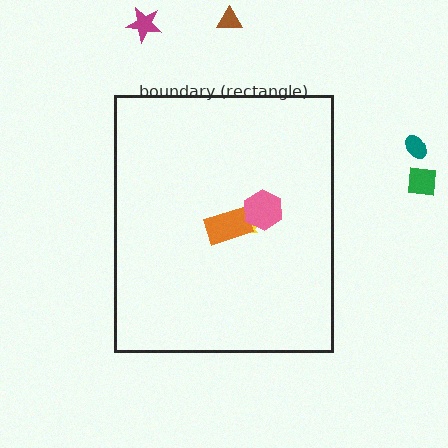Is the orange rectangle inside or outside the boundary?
Inside.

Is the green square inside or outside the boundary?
Outside.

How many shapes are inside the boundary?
3 inside, 4 outside.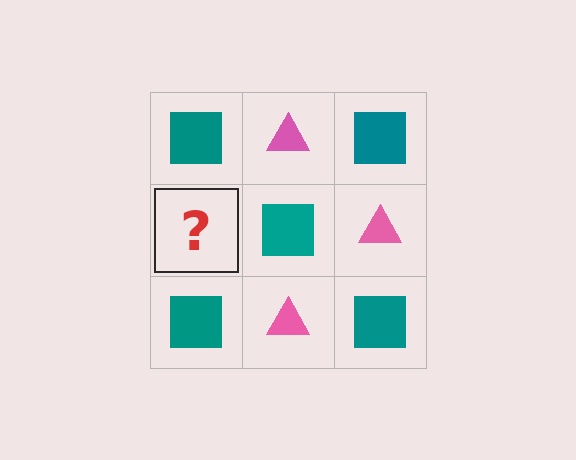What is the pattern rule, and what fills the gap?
The rule is that it alternates teal square and pink triangle in a checkerboard pattern. The gap should be filled with a pink triangle.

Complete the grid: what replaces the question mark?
The question mark should be replaced with a pink triangle.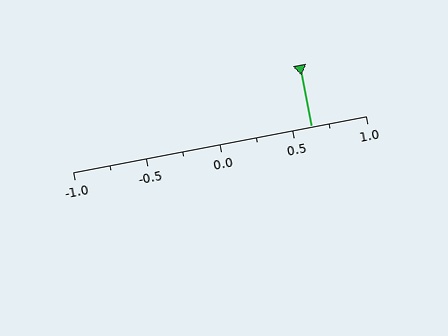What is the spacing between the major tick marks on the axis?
The major ticks are spaced 0.5 apart.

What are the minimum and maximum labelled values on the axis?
The axis runs from -1.0 to 1.0.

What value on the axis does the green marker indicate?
The marker indicates approximately 0.62.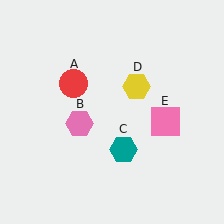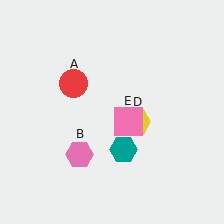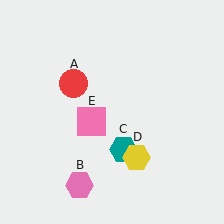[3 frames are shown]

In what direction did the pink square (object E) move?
The pink square (object E) moved left.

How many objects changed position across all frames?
3 objects changed position: pink hexagon (object B), yellow hexagon (object D), pink square (object E).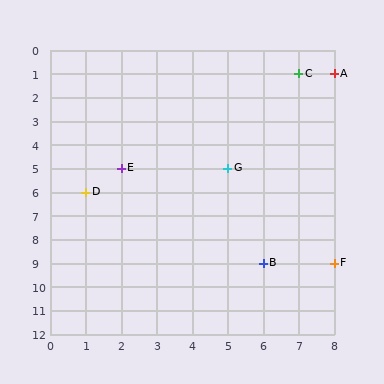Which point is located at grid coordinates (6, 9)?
Point B is at (6, 9).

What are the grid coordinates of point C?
Point C is at grid coordinates (7, 1).